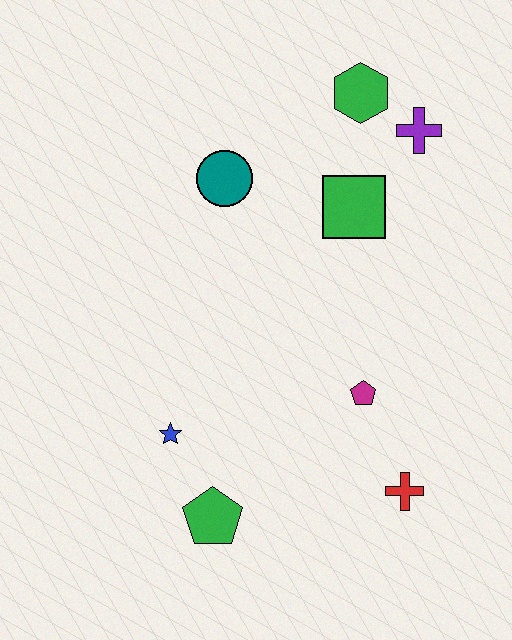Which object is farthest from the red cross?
The green hexagon is farthest from the red cross.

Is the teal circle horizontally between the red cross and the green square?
No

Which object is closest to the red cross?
The magenta pentagon is closest to the red cross.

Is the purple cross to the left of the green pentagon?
No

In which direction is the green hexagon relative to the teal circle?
The green hexagon is to the right of the teal circle.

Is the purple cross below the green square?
No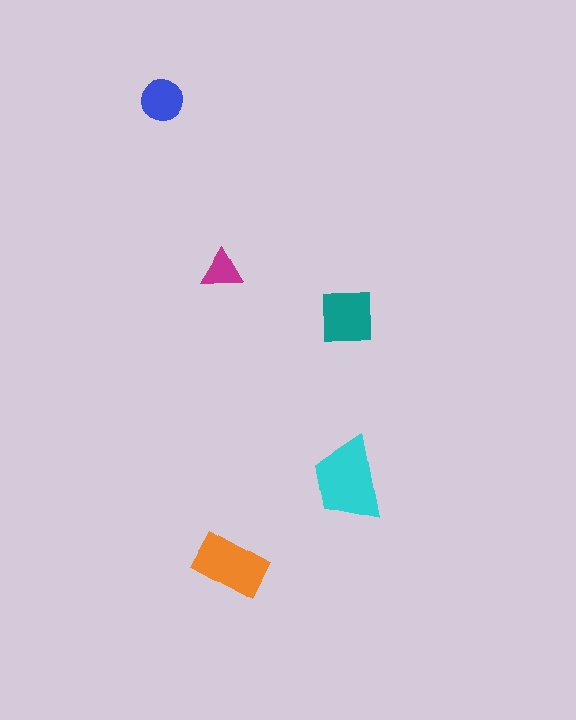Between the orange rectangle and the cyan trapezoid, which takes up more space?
The cyan trapezoid.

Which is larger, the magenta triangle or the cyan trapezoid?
The cyan trapezoid.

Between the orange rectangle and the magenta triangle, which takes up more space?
The orange rectangle.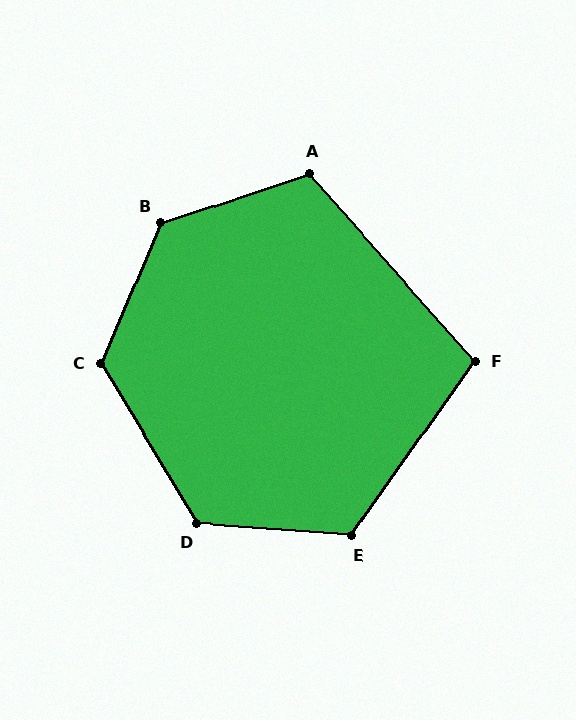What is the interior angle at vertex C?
Approximately 126 degrees (obtuse).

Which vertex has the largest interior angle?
B, at approximately 131 degrees.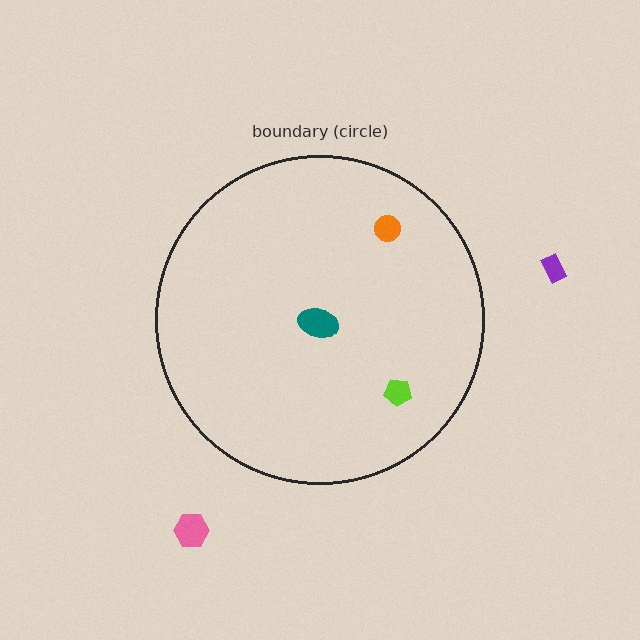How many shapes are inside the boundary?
3 inside, 2 outside.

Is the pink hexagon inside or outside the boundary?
Outside.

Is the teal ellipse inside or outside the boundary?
Inside.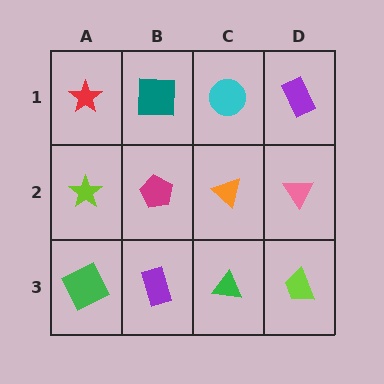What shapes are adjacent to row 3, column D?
A pink triangle (row 2, column D), a green triangle (row 3, column C).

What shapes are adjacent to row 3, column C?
An orange triangle (row 2, column C), a purple rectangle (row 3, column B), a lime trapezoid (row 3, column D).